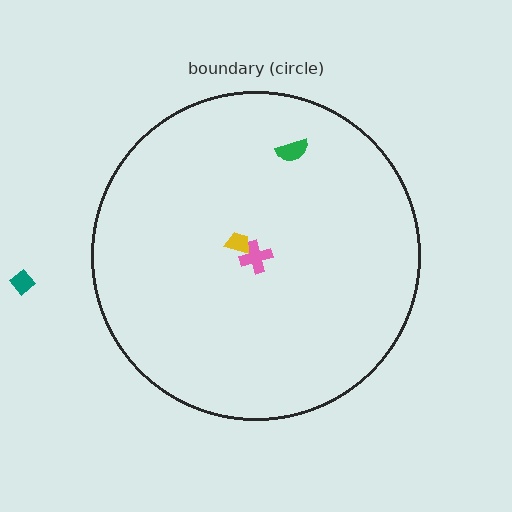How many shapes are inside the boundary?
3 inside, 1 outside.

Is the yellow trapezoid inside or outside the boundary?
Inside.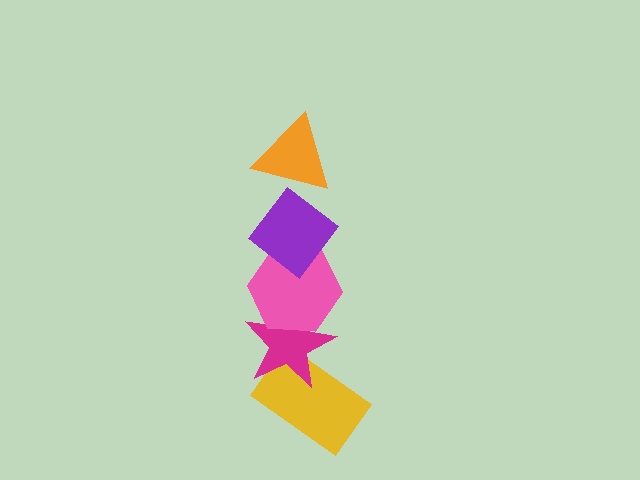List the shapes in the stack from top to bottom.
From top to bottom: the orange triangle, the purple diamond, the pink hexagon, the magenta star, the yellow rectangle.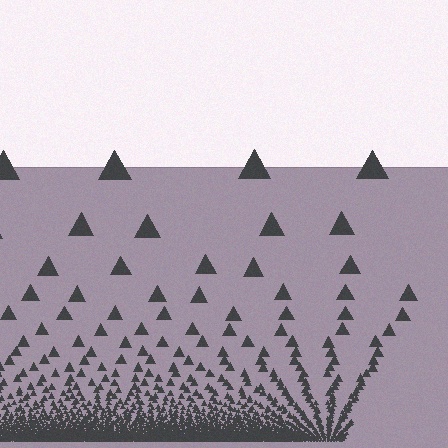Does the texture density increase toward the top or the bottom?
Density increases toward the bottom.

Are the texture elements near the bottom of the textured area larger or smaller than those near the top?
Smaller. The gradient is inverted — elements near the bottom are smaller and denser.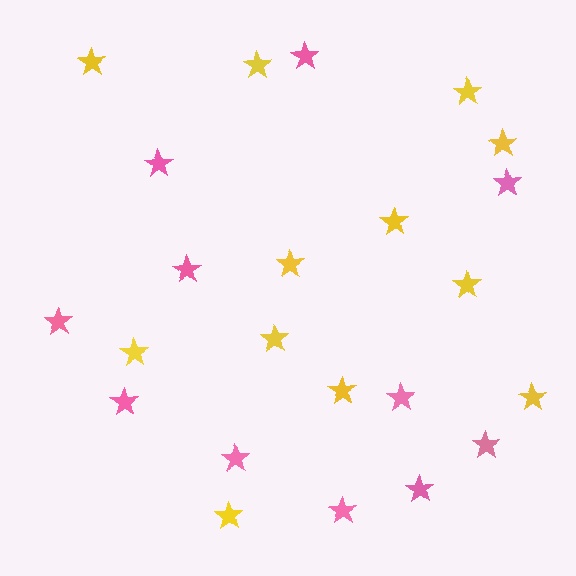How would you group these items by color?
There are 2 groups: one group of yellow stars (12) and one group of pink stars (11).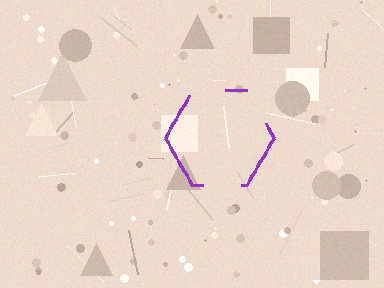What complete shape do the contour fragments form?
The contour fragments form a hexagon.